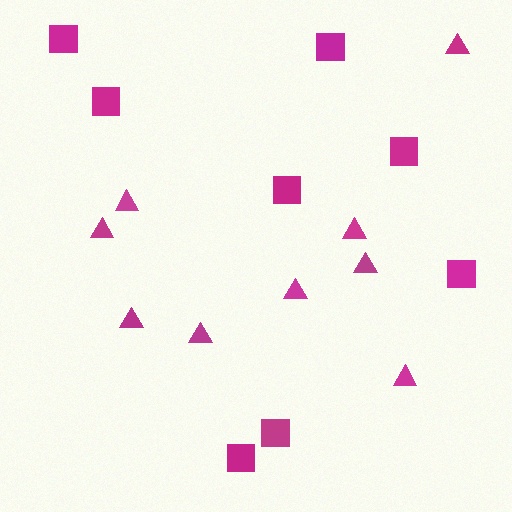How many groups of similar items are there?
There are 2 groups: one group of triangles (9) and one group of squares (8).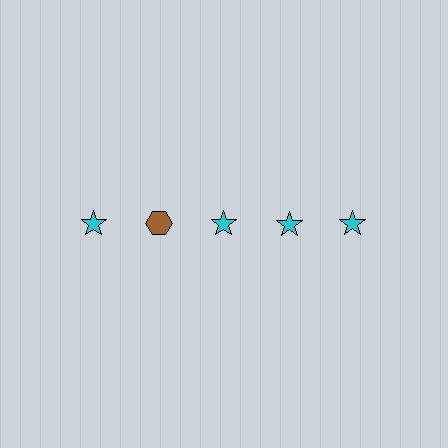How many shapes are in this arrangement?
There are 5 shapes arranged in a grid pattern.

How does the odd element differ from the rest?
It differs in both color (brown instead of cyan) and shape (hexagon instead of star).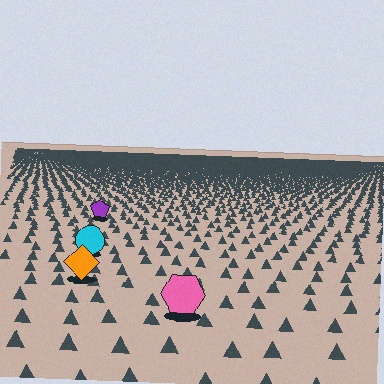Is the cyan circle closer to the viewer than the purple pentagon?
Yes. The cyan circle is closer — you can tell from the texture gradient: the ground texture is coarser near it.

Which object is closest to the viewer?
The pink hexagon is closest. The texture marks near it are larger and more spread out.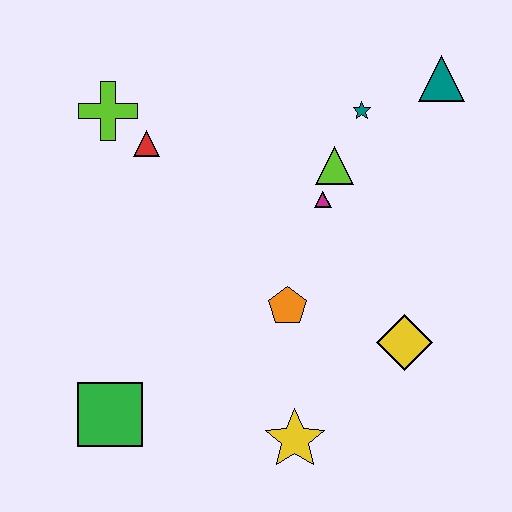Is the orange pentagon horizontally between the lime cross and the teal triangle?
Yes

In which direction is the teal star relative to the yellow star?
The teal star is above the yellow star.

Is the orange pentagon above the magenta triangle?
No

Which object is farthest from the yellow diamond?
The lime cross is farthest from the yellow diamond.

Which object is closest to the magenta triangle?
The lime triangle is closest to the magenta triangle.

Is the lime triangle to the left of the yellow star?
No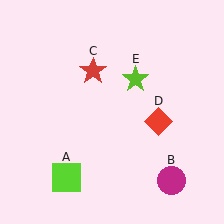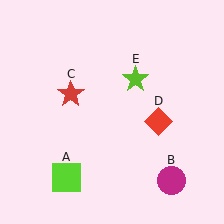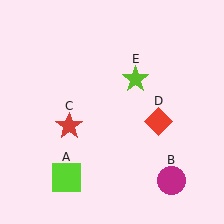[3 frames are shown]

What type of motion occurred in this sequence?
The red star (object C) rotated counterclockwise around the center of the scene.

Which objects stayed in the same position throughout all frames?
Lime square (object A) and magenta circle (object B) and red diamond (object D) and lime star (object E) remained stationary.